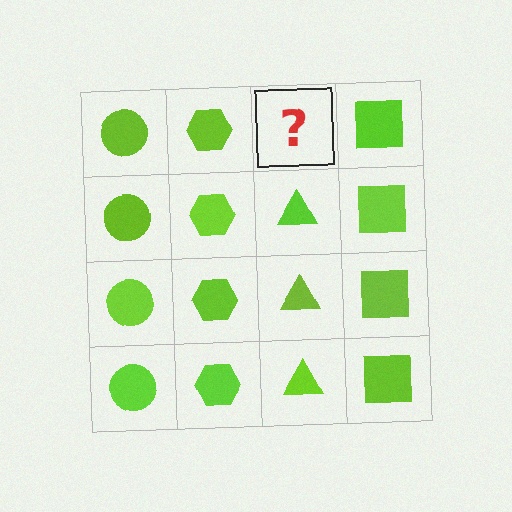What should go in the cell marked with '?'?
The missing cell should contain a lime triangle.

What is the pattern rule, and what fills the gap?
The rule is that each column has a consistent shape. The gap should be filled with a lime triangle.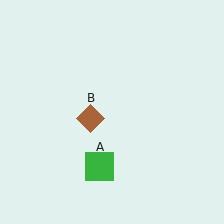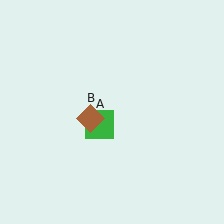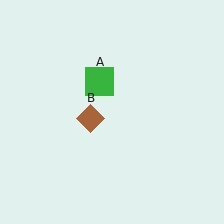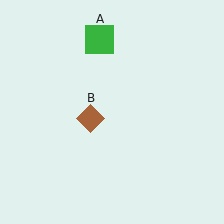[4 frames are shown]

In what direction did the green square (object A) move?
The green square (object A) moved up.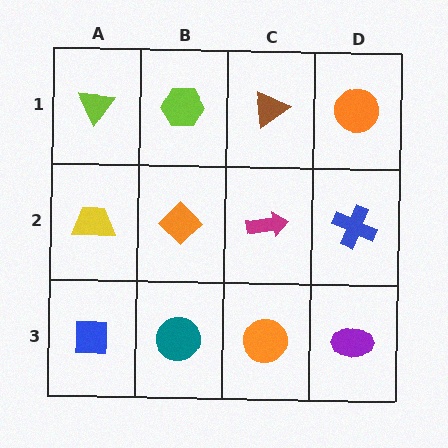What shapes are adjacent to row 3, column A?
A yellow trapezoid (row 2, column A), a teal circle (row 3, column B).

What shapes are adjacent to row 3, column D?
A blue cross (row 2, column D), an orange circle (row 3, column C).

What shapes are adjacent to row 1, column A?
A yellow trapezoid (row 2, column A), a lime hexagon (row 1, column B).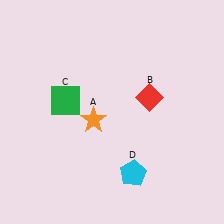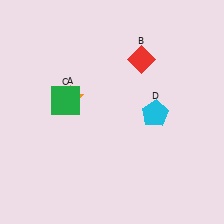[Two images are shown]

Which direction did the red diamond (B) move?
The red diamond (B) moved up.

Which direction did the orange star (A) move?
The orange star (A) moved left.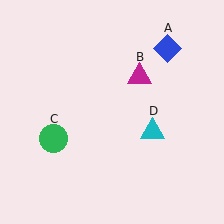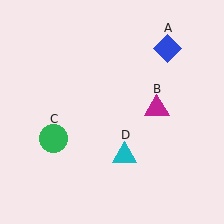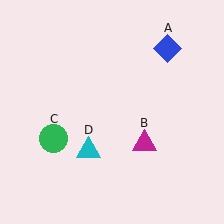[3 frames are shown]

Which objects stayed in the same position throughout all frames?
Blue diamond (object A) and green circle (object C) remained stationary.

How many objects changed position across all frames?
2 objects changed position: magenta triangle (object B), cyan triangle (object D).